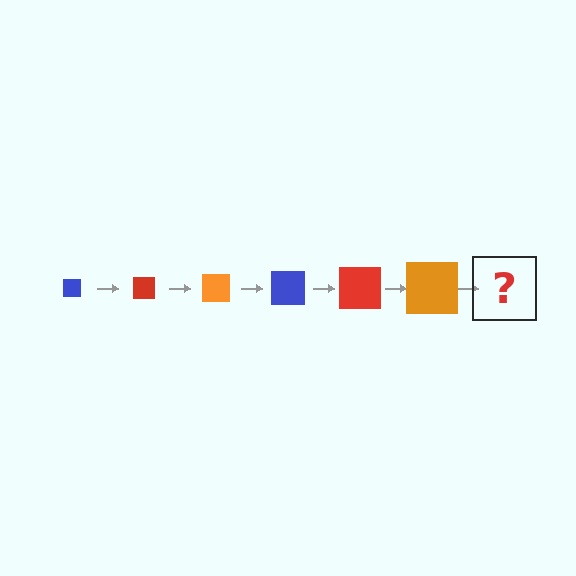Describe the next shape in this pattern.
It should be a blue square, larger than the previous one.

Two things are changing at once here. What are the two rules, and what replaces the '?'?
The two rules are that the square grows larger each step and the color cycles through blue, red, and orange. The '?' should be a blue square, larger than the previous one.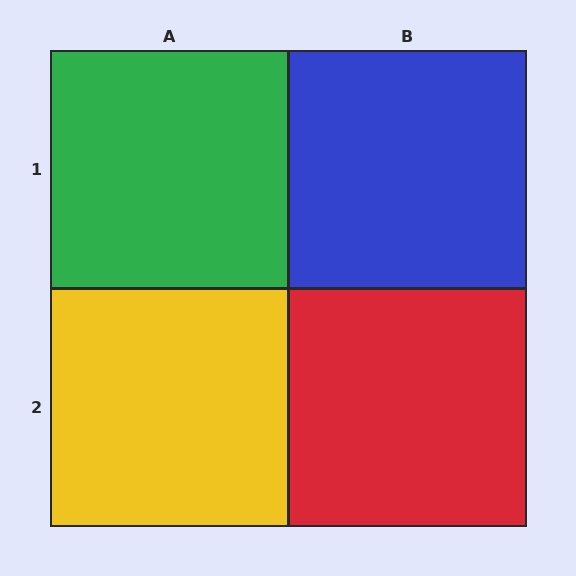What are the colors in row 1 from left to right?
Green, blue.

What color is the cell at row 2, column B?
Red.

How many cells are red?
1 cell is red.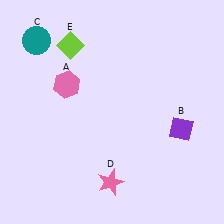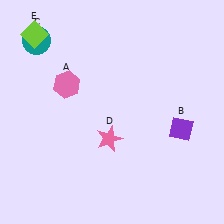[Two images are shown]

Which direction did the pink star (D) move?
The pink star (D) moved up.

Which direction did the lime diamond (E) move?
The lime diamond (E) moved left.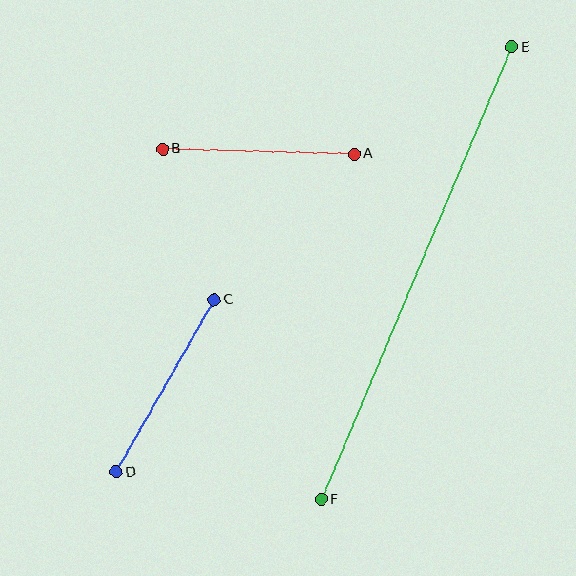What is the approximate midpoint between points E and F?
The midpoint is at approximately (416, 273) pixels.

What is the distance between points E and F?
The distance is approximately 491 pixels.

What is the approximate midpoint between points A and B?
The midpoint is at approximately (258, 152) pixels.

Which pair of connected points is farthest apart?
Points E and F are farthest apart.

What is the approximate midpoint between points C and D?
The midpoint is at approximately (165, 386) pixels.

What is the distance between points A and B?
The distance is approximately 191 pixels.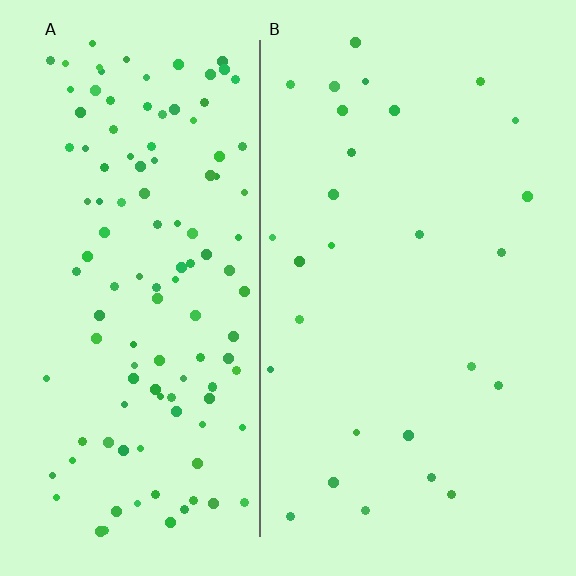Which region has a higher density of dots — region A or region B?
A (the left).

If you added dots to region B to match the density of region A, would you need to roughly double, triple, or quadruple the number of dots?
Approximately quadruple.